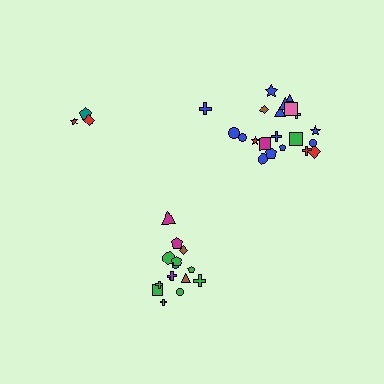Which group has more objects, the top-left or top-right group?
The top-right group.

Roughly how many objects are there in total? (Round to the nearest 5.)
Roughly 40 objects in total.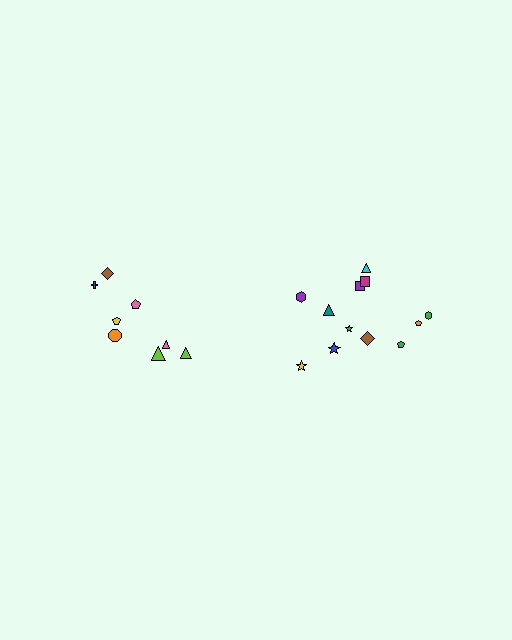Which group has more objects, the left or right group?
The right group.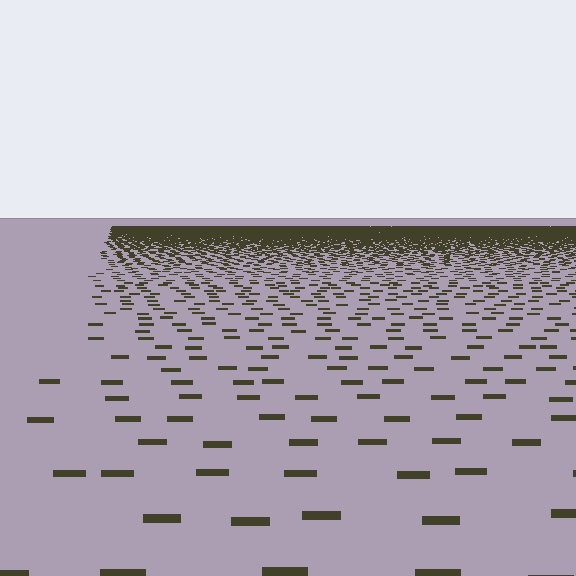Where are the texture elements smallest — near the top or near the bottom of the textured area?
Near the top.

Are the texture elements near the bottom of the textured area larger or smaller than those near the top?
Larger. Near the bottom, elements are closer to the viewer and appear at a bigger on-screen size.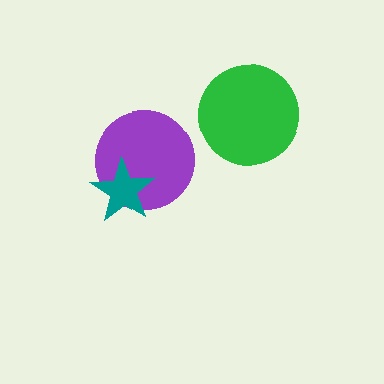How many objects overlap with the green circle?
0 objects overlap with the green circle.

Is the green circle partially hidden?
No, no other shape covers it.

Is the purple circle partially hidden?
Yes, it is partially covered by another shape.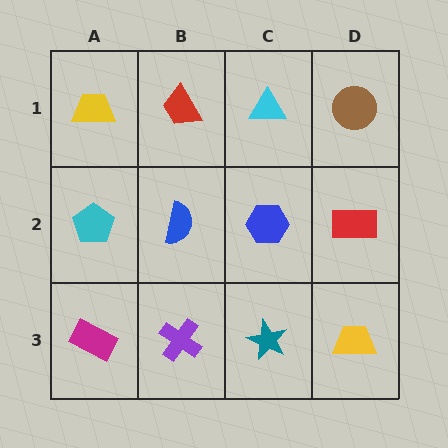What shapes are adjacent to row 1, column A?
A cyan pentagon (row 2, column A), a red trapezoid (row 1, column B).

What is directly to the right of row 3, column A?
A purple cross.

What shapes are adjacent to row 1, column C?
A blue hexagon (row 2, column C), a red trapezoid (row 1, column B), a brown circle (row 1, column D).